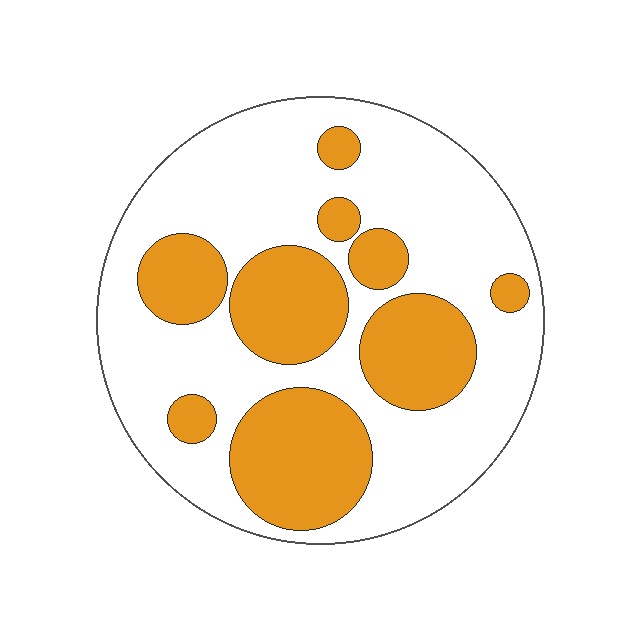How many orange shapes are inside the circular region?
9.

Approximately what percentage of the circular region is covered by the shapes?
Approximately 35%.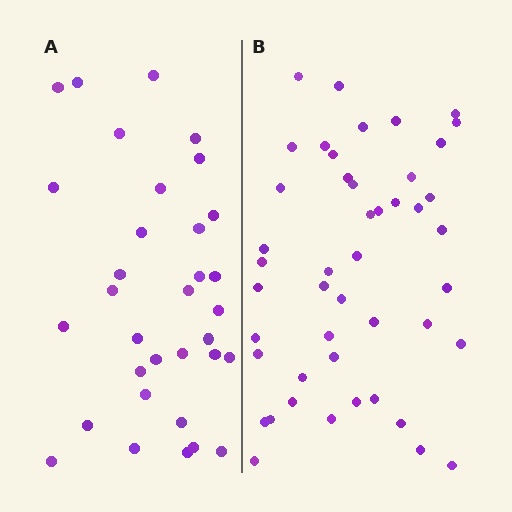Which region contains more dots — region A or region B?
Region B (the right region) has more dots.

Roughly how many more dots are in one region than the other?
Region B has approximately 15 more dots than region A.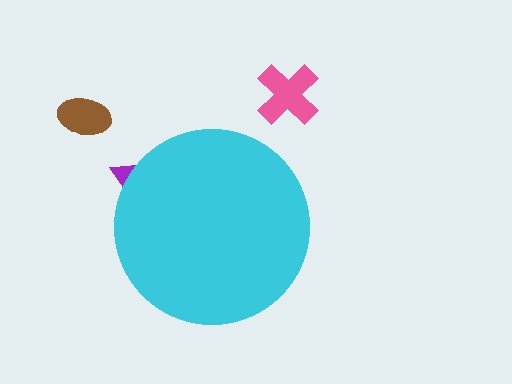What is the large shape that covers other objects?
A cyan circle.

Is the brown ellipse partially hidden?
No, the brown ellipse is fully visible.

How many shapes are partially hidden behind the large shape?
1 shape is partially hidden.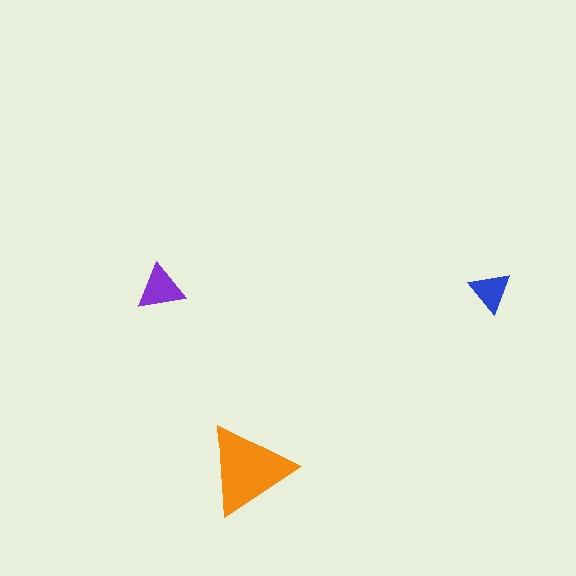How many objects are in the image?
There are 3 objects in the image.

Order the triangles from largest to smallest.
the orange one, the purple one, the blue one.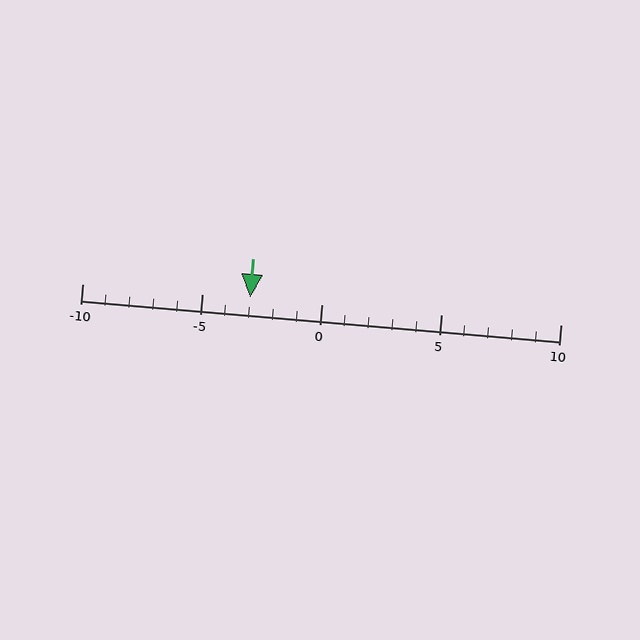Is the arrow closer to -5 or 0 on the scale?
The arrow is closer to -5.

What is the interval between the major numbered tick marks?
The major tick marks are spaced 5 units apart.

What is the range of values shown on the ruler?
The ruler shows values from -10 to 10.